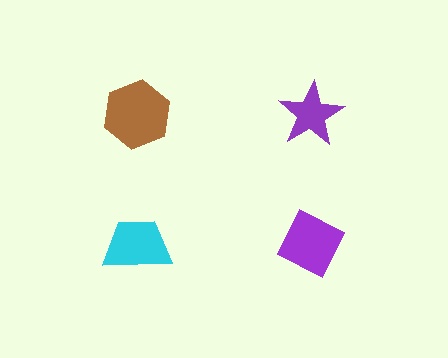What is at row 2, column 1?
A cyan trapezoid.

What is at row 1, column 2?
A purple star.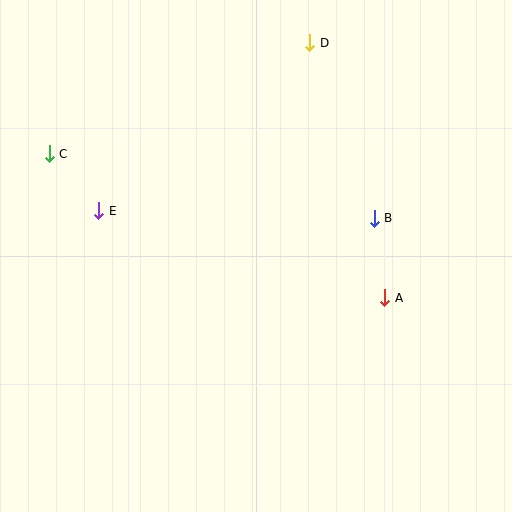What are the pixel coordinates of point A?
Point A is at (385, 298).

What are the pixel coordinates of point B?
Point B is at (374, 218).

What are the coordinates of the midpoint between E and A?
The midpoint between E and A is at (242, 254).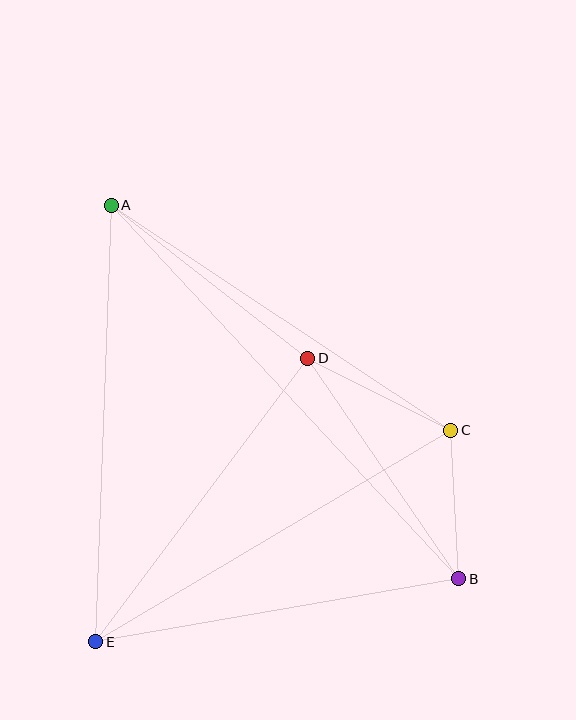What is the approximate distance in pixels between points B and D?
The distance between B and D is approximately 267 pixels.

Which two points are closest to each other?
Points B and C are closest to each other.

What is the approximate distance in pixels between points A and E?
The distance between A and E is approximately 437 pixels.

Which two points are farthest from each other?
Points A and B are farthest from each other.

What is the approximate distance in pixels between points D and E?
The distance between D and E is approximately 354 pixels.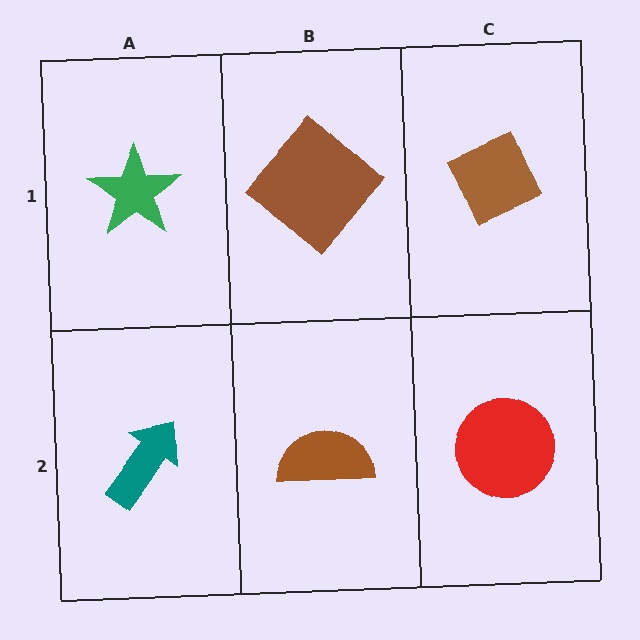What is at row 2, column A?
A teal arrow.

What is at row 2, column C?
A red circle.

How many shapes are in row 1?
3 shapes.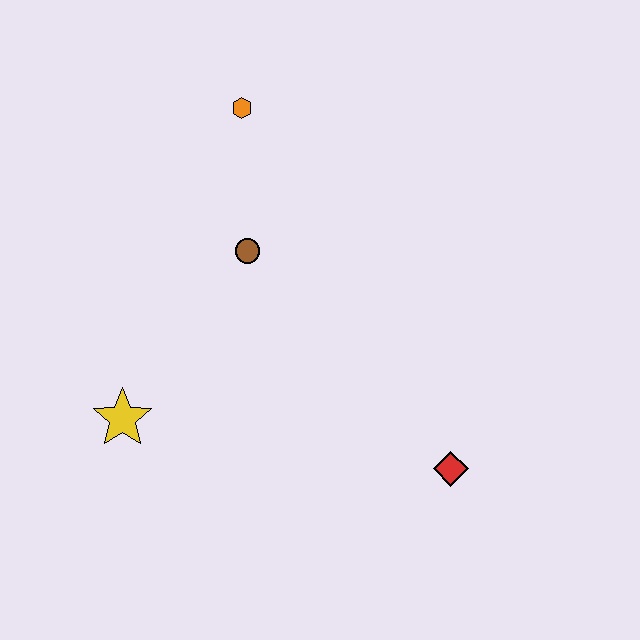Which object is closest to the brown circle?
The orange hexagon is closest to the brown circle.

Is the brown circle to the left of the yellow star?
No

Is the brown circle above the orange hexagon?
No